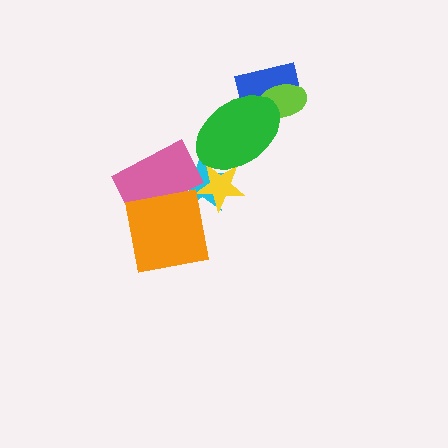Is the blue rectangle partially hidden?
Yes, it is partially covered by another shape.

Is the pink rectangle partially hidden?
Yes, it is partially covered by another shape.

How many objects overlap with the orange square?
2 objects overlap with the orange square.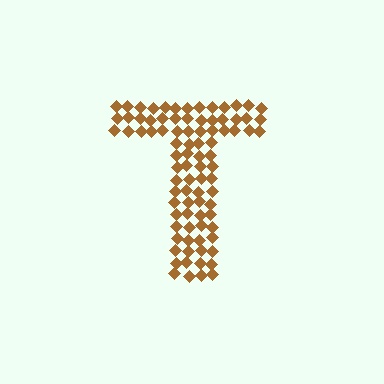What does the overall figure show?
The overall figure shows the letter T.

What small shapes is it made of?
It is made of small diamonds.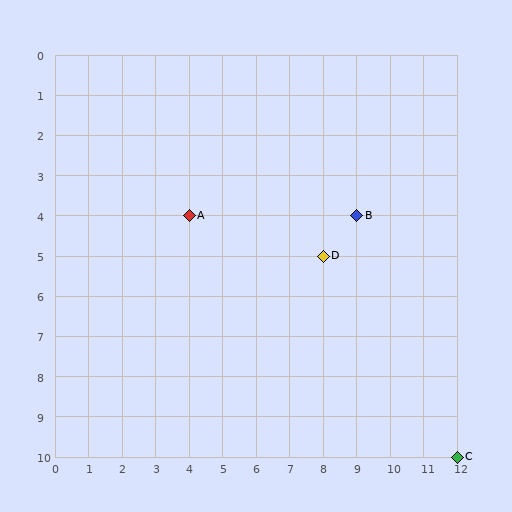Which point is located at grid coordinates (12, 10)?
Point C is at (12, 10).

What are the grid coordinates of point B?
Point B is at grid coordinates (9, 4).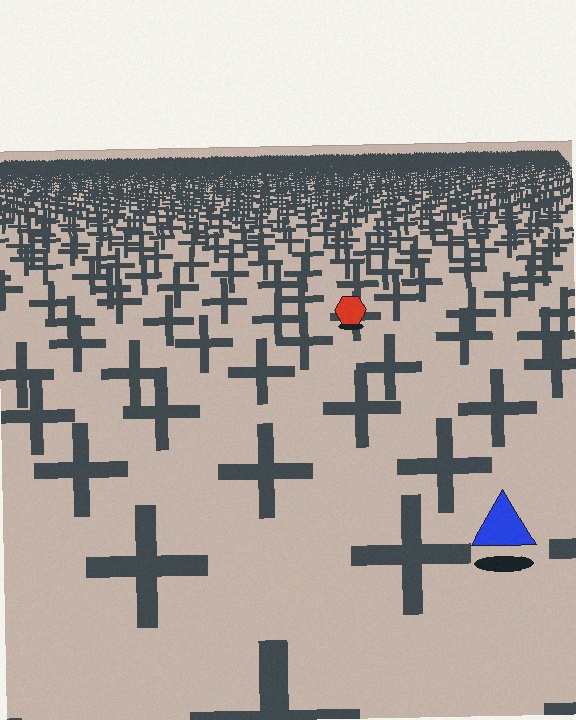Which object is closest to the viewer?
The blue triangle is closest. The texture marks near it are larger and more spread out.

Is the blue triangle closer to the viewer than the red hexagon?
Yes. The blue triangle is closer — you can tell from the texture gradient: the ground texture is coarser near it.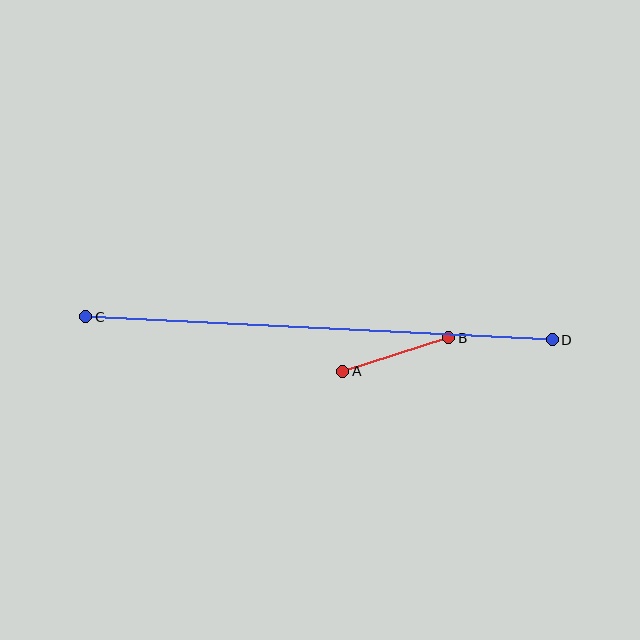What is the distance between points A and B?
The distance is approximately 111 pixels.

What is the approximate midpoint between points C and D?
The midpoint is at approximately (319, 328) pixels.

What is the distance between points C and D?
The distance is approximately 467 pixels.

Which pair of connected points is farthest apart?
Points C and D are farthest apart.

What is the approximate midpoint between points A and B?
The midpoint is at approximately (396, 355) pixels.